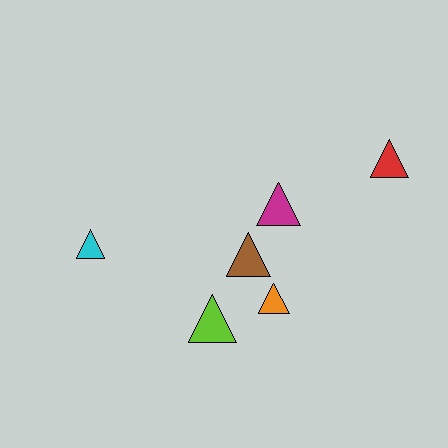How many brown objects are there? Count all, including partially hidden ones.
There is 1 brown object.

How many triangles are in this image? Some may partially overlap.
There are 6 triangles.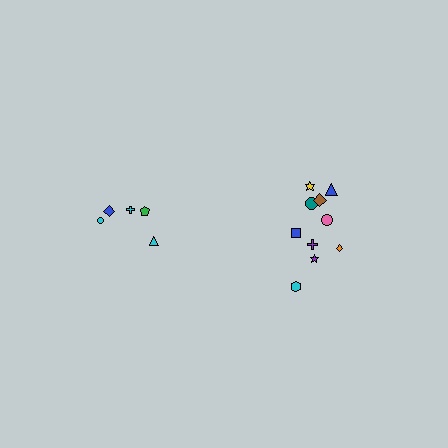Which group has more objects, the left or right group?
The right group.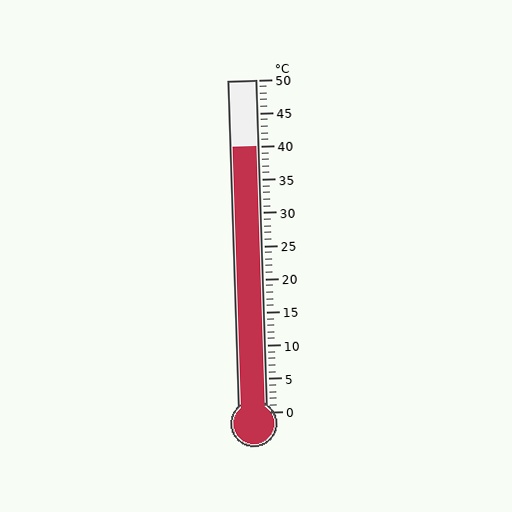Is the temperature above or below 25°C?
The temperature is above 25°C.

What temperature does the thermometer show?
The thermometer shows approximately 40°C.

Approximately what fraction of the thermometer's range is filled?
The thermometer is filled to approximately 80% of its range.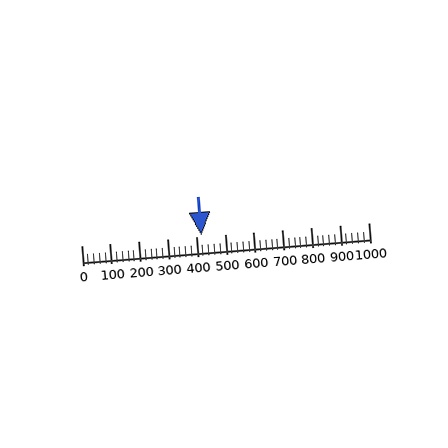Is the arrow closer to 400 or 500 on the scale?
The arrow is closer to 400.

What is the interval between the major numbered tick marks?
The major tick marks are spaced 100 units apart.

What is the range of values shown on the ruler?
The ruler shows values from 0 to 1000.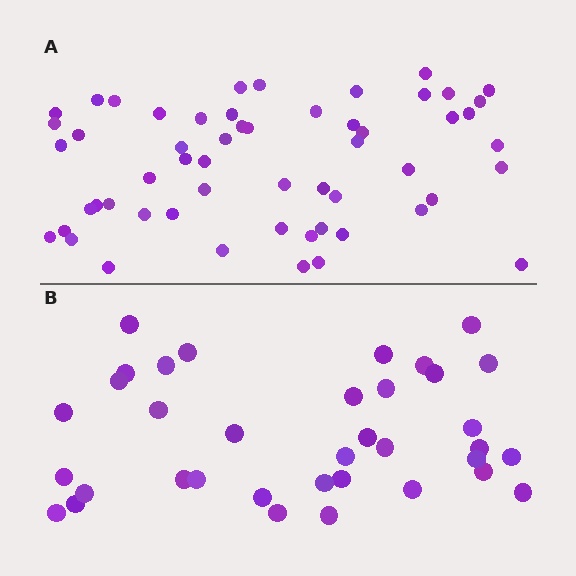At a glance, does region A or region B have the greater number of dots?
Region A (the top region) has more dots.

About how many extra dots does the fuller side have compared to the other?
Region A has approximately 20 more dots than region B.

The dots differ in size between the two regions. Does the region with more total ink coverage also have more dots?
No. Region B has more total ink coverage because its dots are larger, but region A actually contains more individual dots. Total area can be misleading — the number of items is what matters here.